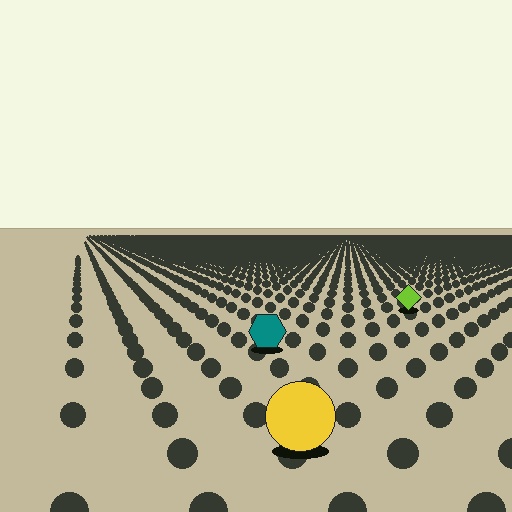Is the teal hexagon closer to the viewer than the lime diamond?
Yes. The teal hexagon is closer — you can tell from the texture gradient: the ground texture is coarser near it.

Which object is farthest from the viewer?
The lime diamond is farthest from the viewer. It appears smaller and the ground texture around it is denser.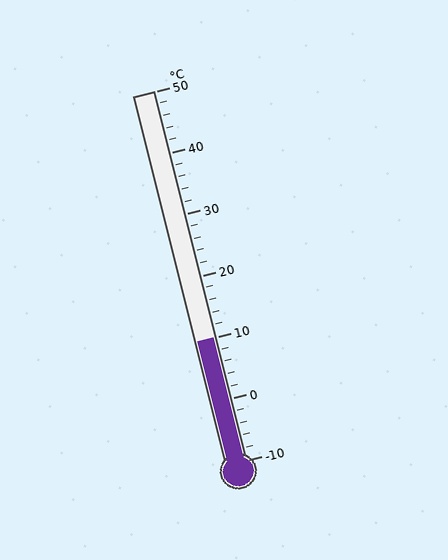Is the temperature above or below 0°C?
The temperature is above 0°C.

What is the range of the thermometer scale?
The thermometer scale ranges from -10°C to 50°C.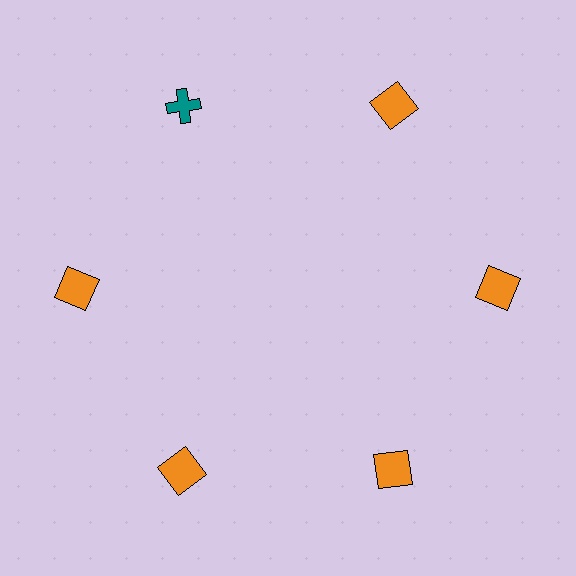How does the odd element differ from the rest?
It differs in both color (teal instead of orange) and shape (cross instead of square).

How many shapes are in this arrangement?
There are 6 shapes arranged in a ring pattern.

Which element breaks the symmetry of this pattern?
The teal cross at roughly the 11 o'clock position breaks the symmetry. All other shapes are orange squares.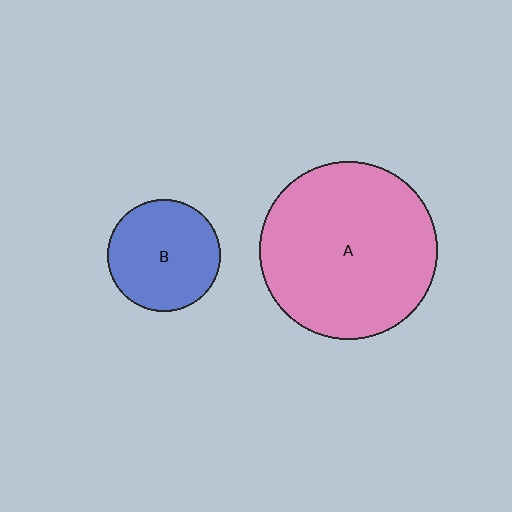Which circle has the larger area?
Circle A (pink).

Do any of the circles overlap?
No, none of the circles overlap.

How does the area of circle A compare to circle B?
Approximately 2.5 times.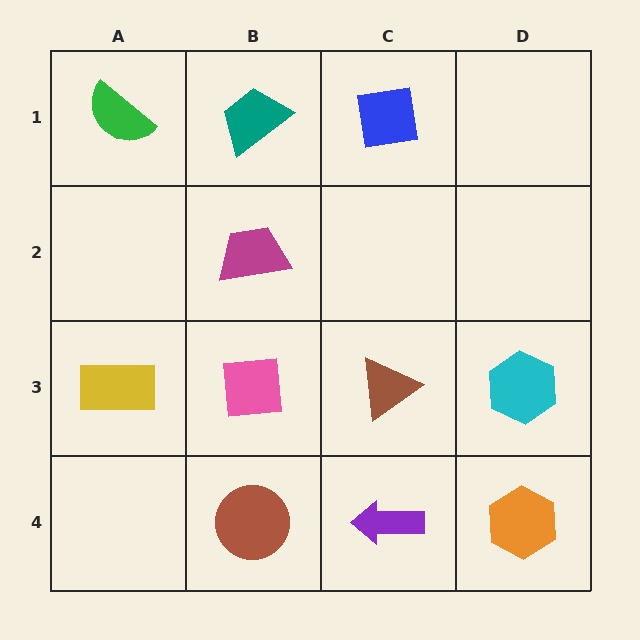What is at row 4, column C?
A purple arrow.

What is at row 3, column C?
A brown triangle.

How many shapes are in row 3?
4 shapes.